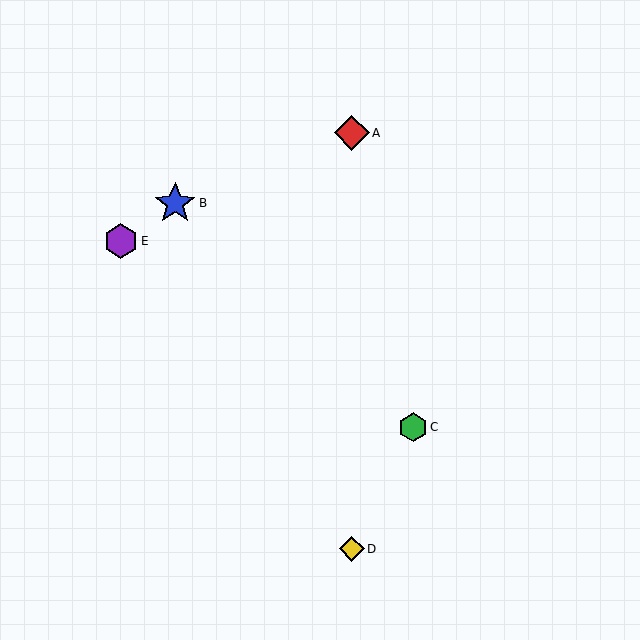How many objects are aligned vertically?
2 objects (A, D) are aligned vertically.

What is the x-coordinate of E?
Object E is at x≈121.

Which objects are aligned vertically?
Objects A, D are aligned vertically.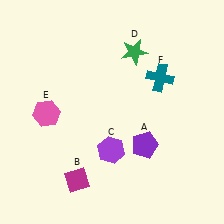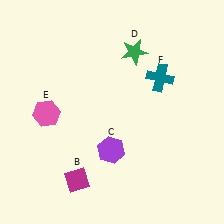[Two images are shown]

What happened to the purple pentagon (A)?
The purple pentagon (A) was removed in Image 2. It was in the bottom-right area of Image 1.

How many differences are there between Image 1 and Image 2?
There is 1 difference between the two images.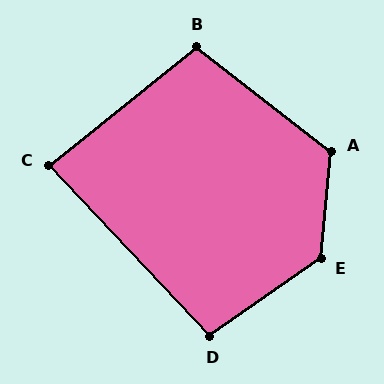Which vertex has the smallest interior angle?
C, at approximately 86 degrees.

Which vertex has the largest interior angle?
E, at approximately 130 degrees.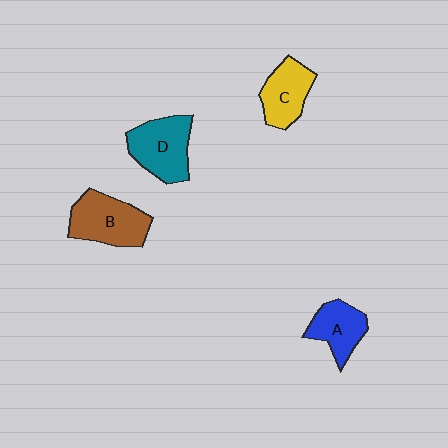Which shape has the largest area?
Shape B (brown).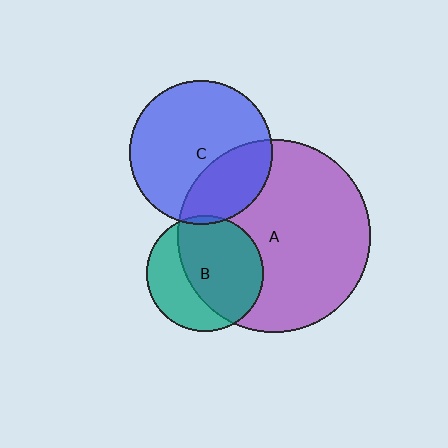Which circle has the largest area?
Circle A (purple).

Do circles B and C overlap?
Yes.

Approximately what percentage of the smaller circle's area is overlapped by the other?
Approximately 5%.